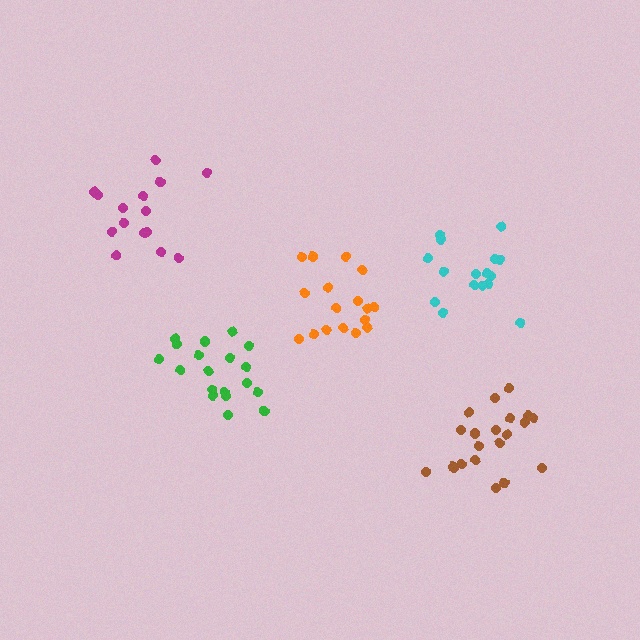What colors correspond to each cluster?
The clusters are colored: magenta, green, orange, brown, cyan.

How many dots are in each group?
Group 1: 15 dots, Group 2: 19 dots, Group 3: 17 dots, Group 4: 21 dots, Group 5: 16 dots (88 total).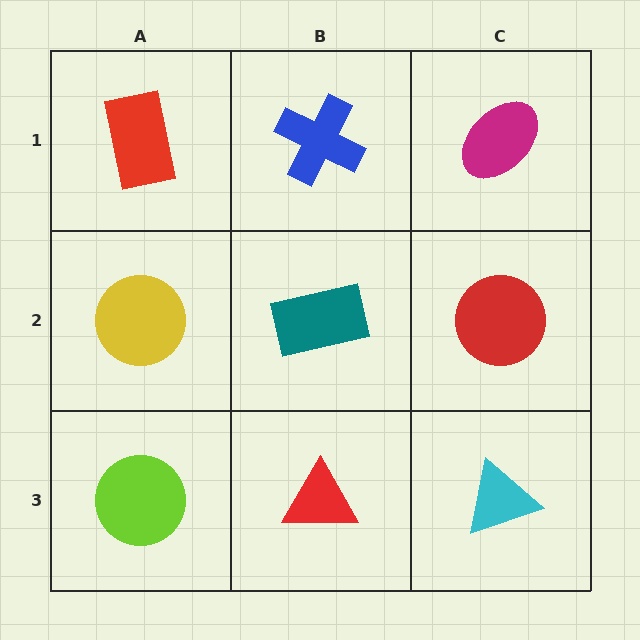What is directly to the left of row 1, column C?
A blue cross.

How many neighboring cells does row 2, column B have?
4.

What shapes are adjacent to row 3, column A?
A yellow circle (row 2, column A), a red triangle (row 3, column B).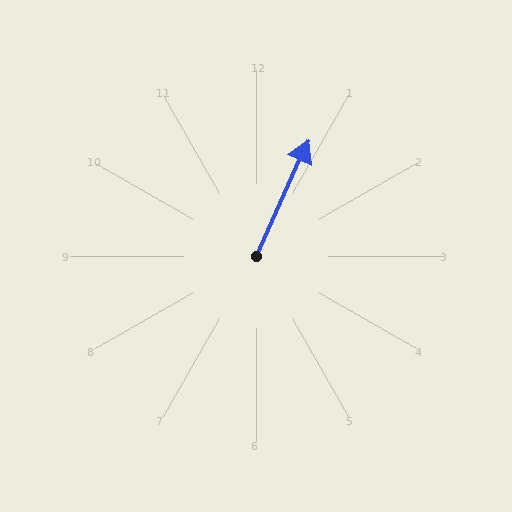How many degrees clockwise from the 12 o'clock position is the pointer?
Approximately 24 degrees.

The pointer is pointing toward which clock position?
Roughly 1 o'clock.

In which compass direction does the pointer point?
Northeast.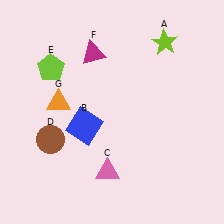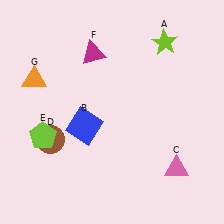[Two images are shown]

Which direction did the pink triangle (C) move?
The pink triangle (C) moved right.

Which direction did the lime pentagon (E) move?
The lime pentagon (E) moved down.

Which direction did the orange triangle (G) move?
The orange triangle (G) moved left.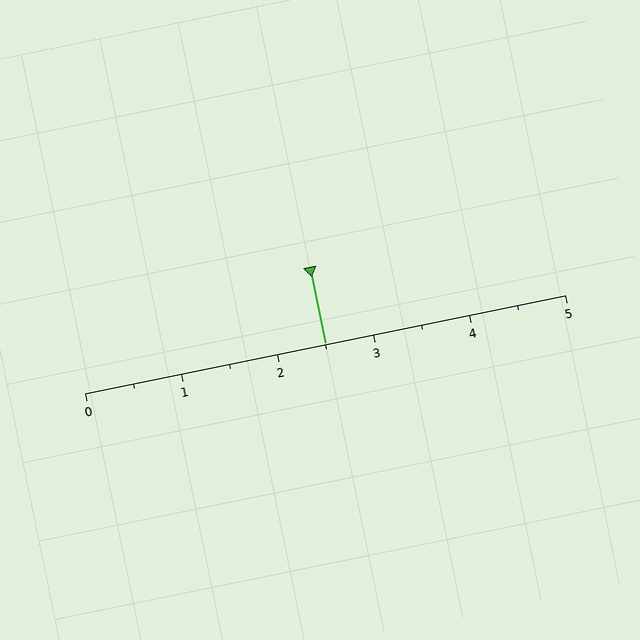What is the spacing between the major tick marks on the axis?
The major ticks are spaced 1 apart.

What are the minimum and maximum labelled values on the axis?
The axis runs from 0 to 5.